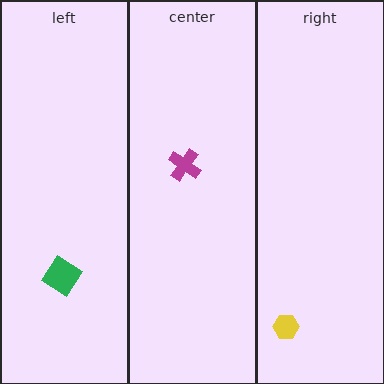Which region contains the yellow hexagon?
The right region.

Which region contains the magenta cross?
The center region.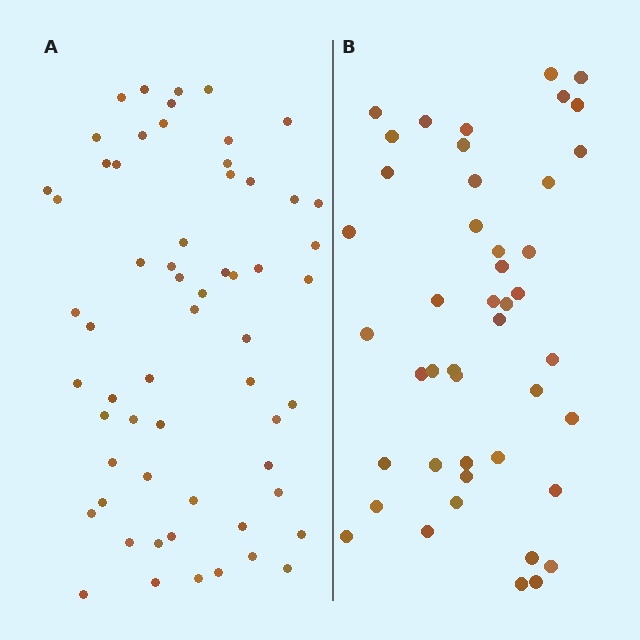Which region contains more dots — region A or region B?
Region A (the left region) has more dots.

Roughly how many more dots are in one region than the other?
Region A has approximately 15 more dots than region B.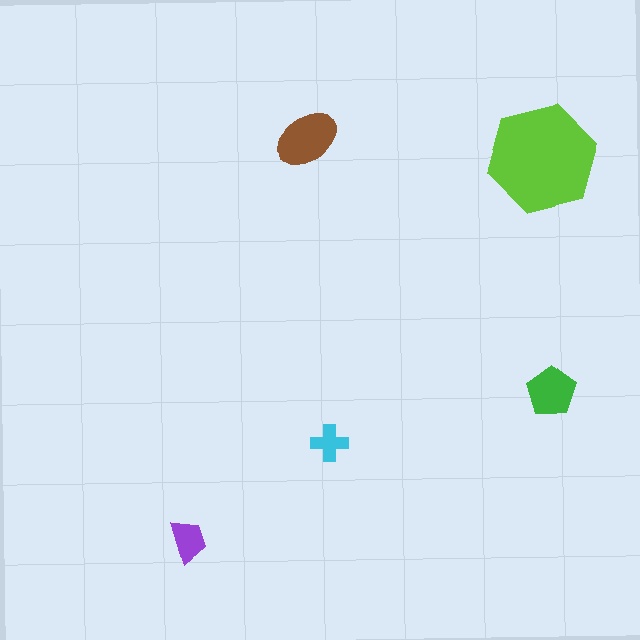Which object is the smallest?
The cyan cross.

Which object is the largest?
The lime hexagon.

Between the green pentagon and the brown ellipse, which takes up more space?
The brown ellipse.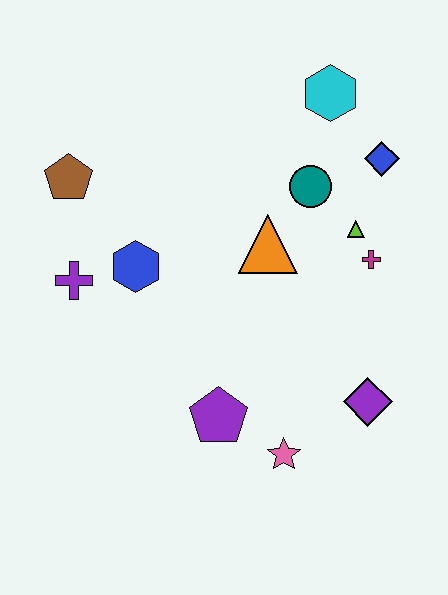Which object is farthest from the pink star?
The cyan hexagon is farthest from the pink star.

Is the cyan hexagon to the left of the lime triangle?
Yes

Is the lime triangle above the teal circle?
No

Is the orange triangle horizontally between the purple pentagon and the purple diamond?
Yes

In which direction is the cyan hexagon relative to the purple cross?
The cyan hexagon is to the right of the purple cross.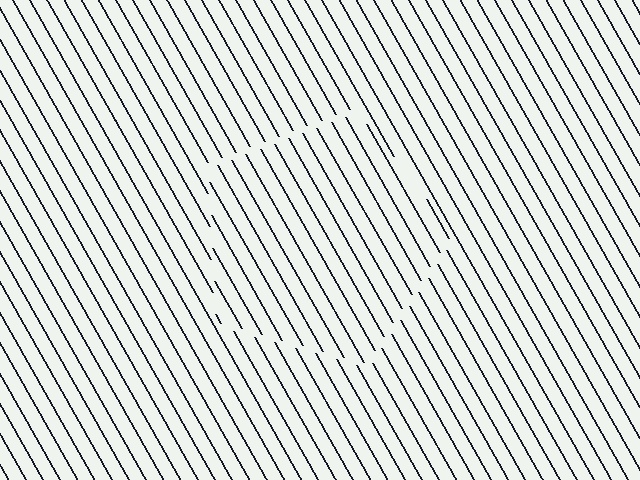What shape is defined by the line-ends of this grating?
An illusory pentagon. The interior of the shape contains the same grating, shifted by half a period — the contour is defined by the phase discontinuity where line-ends from the inner and outer gratings abut.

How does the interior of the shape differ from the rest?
The interior of the shape contains the same grating, shifted by half a period — the contour is defined by the phase discontinuity where line-ends from the inner and outer gratings abut.